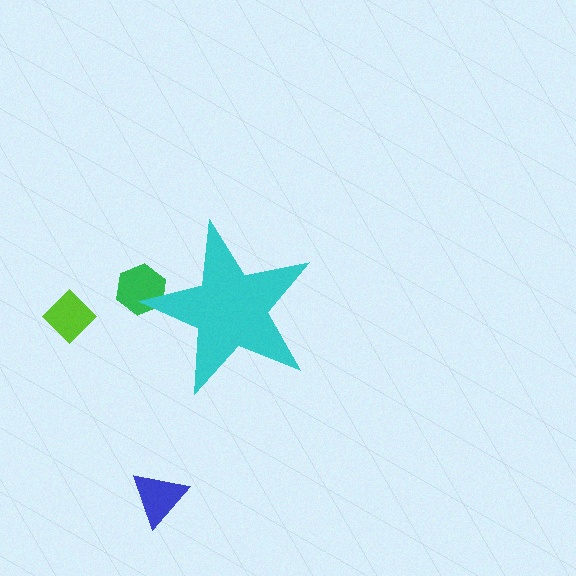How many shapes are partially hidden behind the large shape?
1 shape is partially hidden.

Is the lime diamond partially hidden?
No, the lime diamond is fully visible.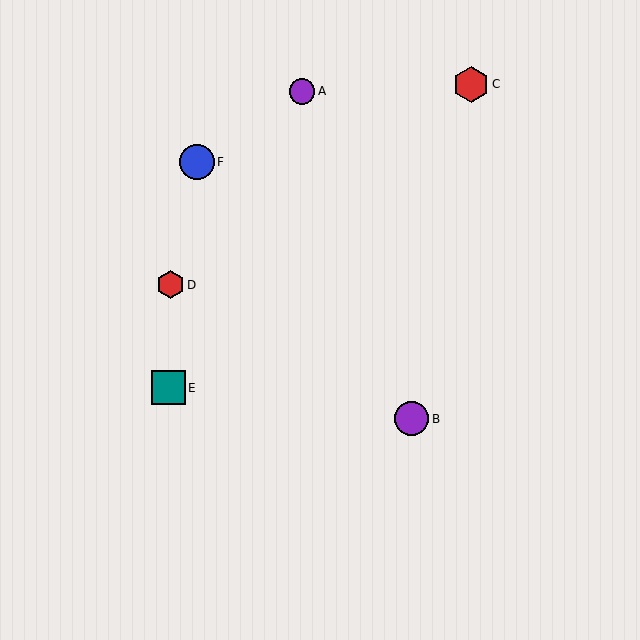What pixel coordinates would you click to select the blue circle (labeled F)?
Click at (197, 162) to select the blue circle F.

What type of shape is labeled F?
Shape F is a blue circle.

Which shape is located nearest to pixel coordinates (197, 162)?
The blue circle (labeled F) at (197, 162) is nearest to that location.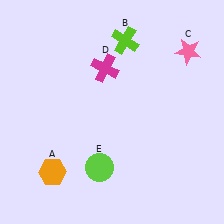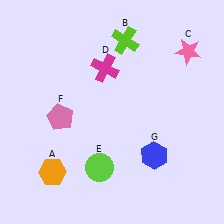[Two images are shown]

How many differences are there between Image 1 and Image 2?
There are 2 differences between the two images.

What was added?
A pink pentagon (F), a blue hexagon (G) were added in Image 2.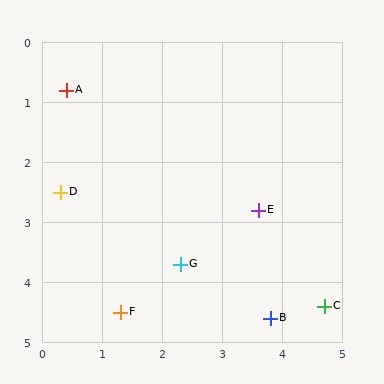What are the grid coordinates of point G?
Point G is at approximately (2.3, 3.7).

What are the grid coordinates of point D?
Point D is at approximately (0.3, 2.5).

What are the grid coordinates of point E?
Point E is at approximately (3.6, 2.8).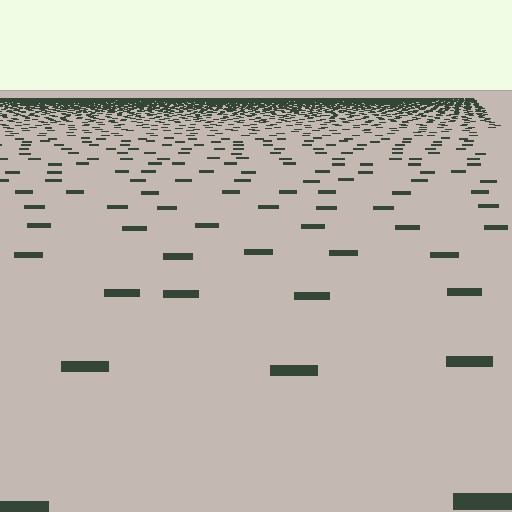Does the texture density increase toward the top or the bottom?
Density increases toward the top.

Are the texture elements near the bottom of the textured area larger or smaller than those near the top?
Larger. Near the bottom, elements are closer to the viewer and appear at a bigger on-screen size.